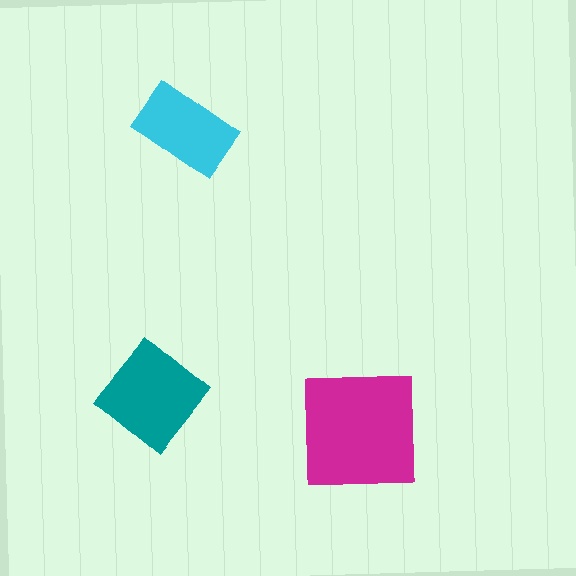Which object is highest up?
The cyan rectangle is topmost.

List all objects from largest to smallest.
The magenta square, the teal diamond, the cyan rectangle.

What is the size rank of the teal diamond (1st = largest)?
2nd.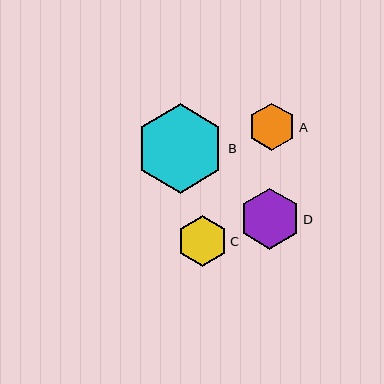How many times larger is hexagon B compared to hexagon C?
Hexagon B is approximately 1.8 times the size of hexagon C.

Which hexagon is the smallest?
Hexagon A is the smallest with a size of approximately 48 pixels.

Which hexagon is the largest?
Hexagon B is the largest with a size of approximately 89 pixels.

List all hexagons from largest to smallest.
From largest to smallest: B, D, C, A.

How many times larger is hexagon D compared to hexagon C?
Hexagon D is approximately 1.2 times the size of hexagon C.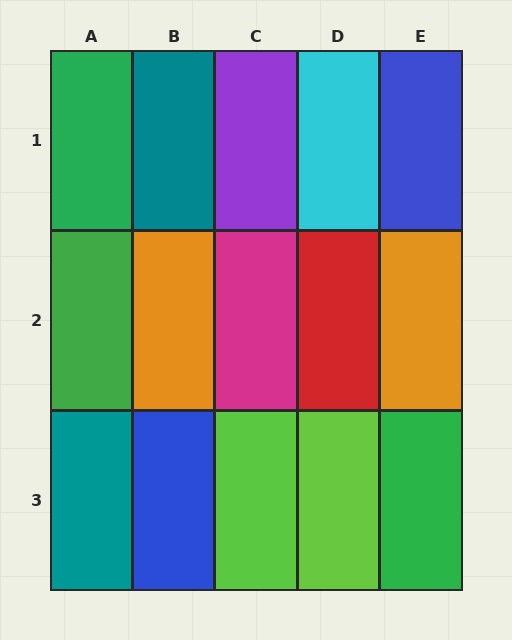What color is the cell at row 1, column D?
Cyan.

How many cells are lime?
2 cells are lime.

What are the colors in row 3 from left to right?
Teal, blue, lime, lime, green.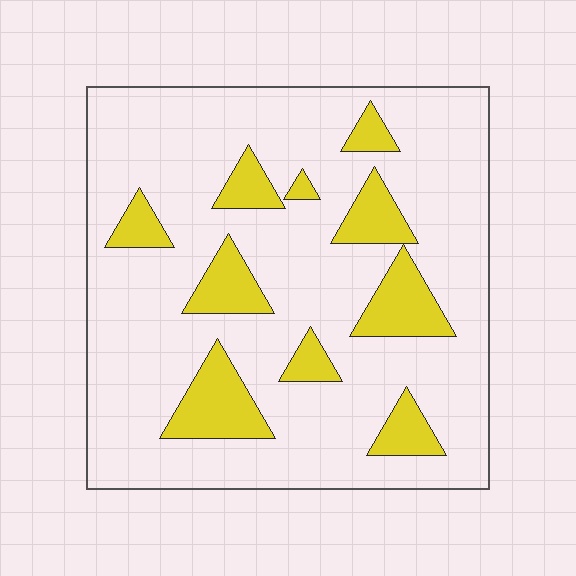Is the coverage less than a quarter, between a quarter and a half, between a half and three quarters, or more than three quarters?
Less than a quarter.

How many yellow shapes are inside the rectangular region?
10.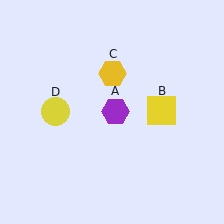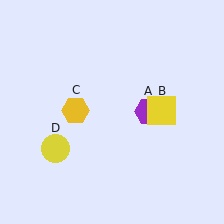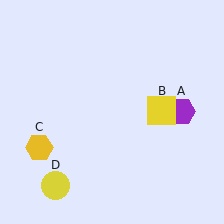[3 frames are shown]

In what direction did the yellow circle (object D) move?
The yellow circle (object D) moved down.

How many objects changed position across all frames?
3 objects changed position: purple hexagon (object A), yellow hexagon (object C), yellow circle (object D).